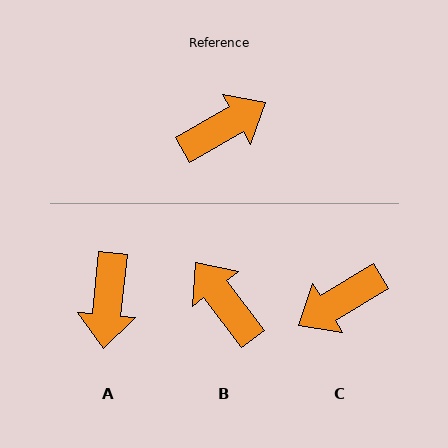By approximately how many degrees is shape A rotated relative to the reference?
Approximately 125 degrees clockwise.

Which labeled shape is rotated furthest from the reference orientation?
C, about 179 degrees away.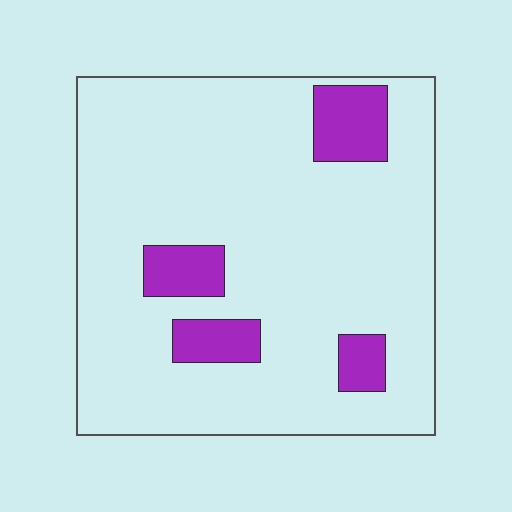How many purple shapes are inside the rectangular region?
4.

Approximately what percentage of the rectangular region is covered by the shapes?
Approximately 15%.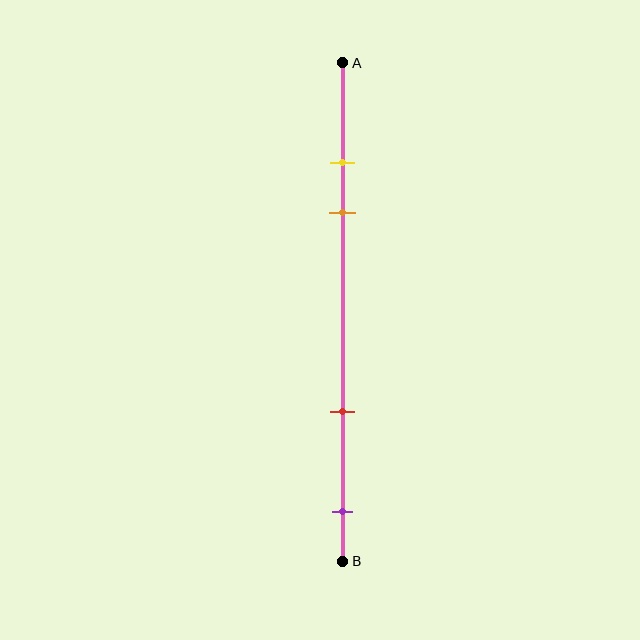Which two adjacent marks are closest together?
The yellow and orange marks are the closest adjacent pair.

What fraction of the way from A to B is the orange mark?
The orange mark is approximately 30% (0.3) of the way from A to B.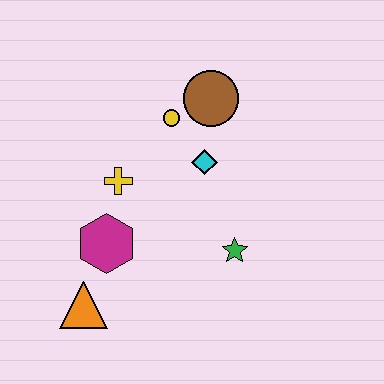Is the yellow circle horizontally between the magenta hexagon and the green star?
Yes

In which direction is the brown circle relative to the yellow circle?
The brown circle is to the right of the yellow circle.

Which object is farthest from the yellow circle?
The orange triangle is farthest from the yellow circle.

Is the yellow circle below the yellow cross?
No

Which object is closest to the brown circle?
The yellow circle is closest to the brown circle.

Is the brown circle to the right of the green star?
No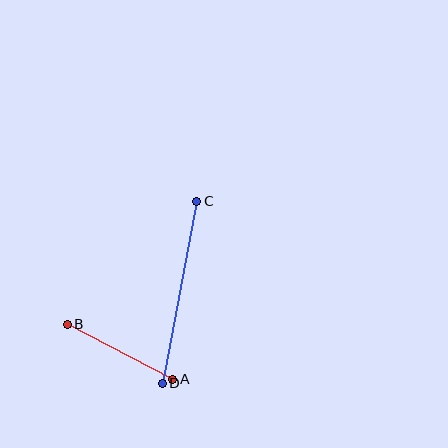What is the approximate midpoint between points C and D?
The midpoint is at approximately (179, 292) pixels.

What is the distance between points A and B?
The distance is approximately 119 pixels.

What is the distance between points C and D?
The distance is approximately 185 pixels.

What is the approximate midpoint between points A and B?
The midpoint is at approximately (120, 352) pixels.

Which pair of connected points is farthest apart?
Points C and D are farthest apart.